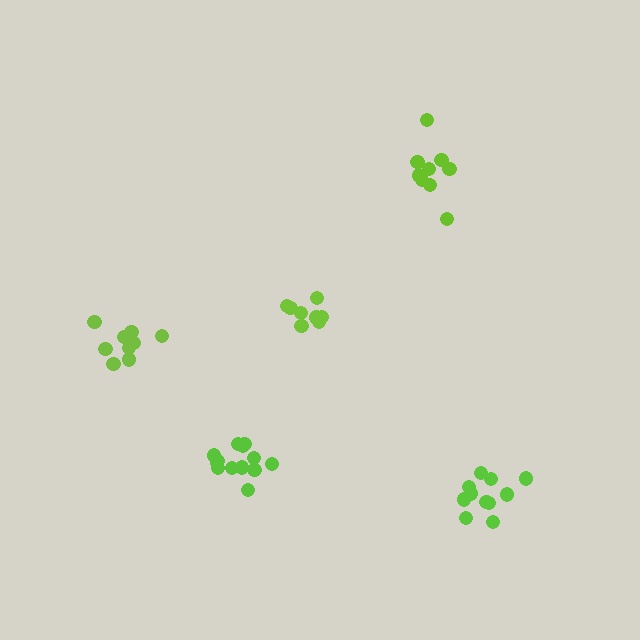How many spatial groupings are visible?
There are 5 spatial groupings.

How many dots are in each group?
Group 1: 9 dots, Group 2: 9 dots, Group 3: 9 dots, Group 4: 11 dots, Group 5: 13 dots (51 total).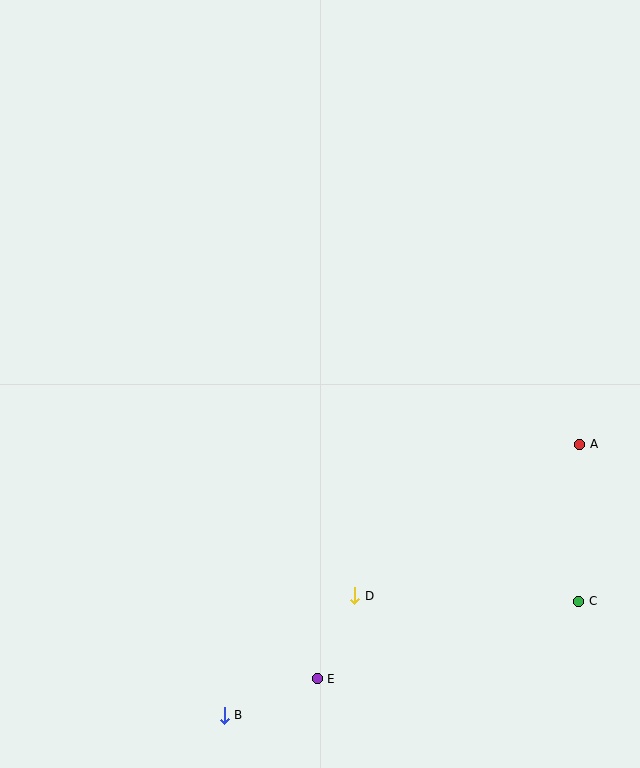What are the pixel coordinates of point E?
Point E is at (317, 679).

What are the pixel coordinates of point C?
Point C is at (579, 601).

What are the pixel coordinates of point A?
Point A is at (580, 444).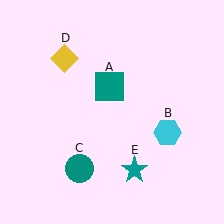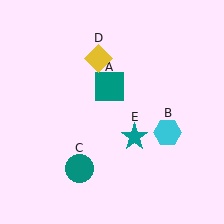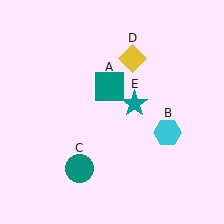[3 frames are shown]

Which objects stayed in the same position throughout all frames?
Teal square (object A) and cyan hexagon (object B) and teal circle (object C) remained stationary.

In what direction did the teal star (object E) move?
The teal star (object E) moved up.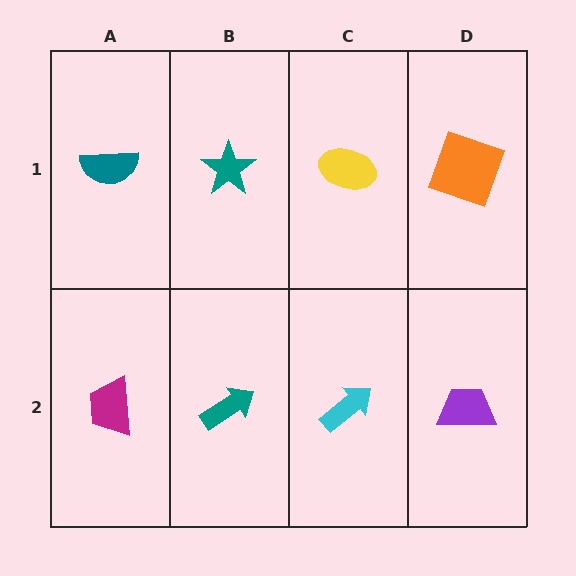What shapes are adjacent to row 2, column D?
An orange square (row 1, column D), a cyan arrow (row 2, column C).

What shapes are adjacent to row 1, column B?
A teal arrow (row 2, column B), a teal semicircle (row 1, column A), a yellow ellipse (row 1, column C).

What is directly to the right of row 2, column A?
A teal arrow.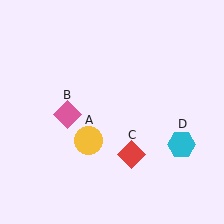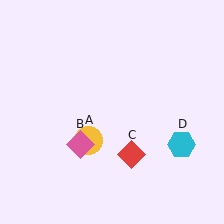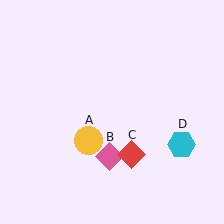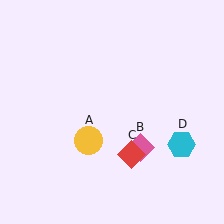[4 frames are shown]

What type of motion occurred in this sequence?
The pink diamond (object B) rotated counterclockwise around the center of the scene.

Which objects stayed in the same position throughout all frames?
Yellow circle (object A) and red diamond (object C) and cyan hexagon (object D) remained stationary.